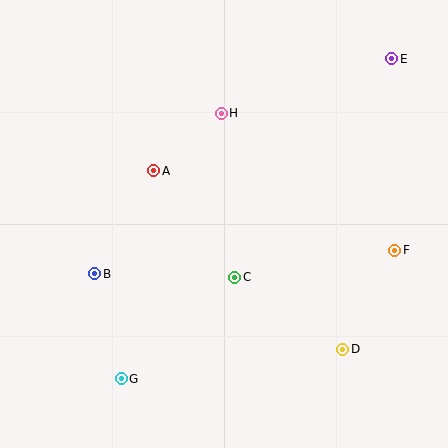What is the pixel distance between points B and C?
The distance between B and C is 140 pixels.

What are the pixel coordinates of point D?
Point D is at (343, 349).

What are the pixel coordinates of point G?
Point G is at (121, 379).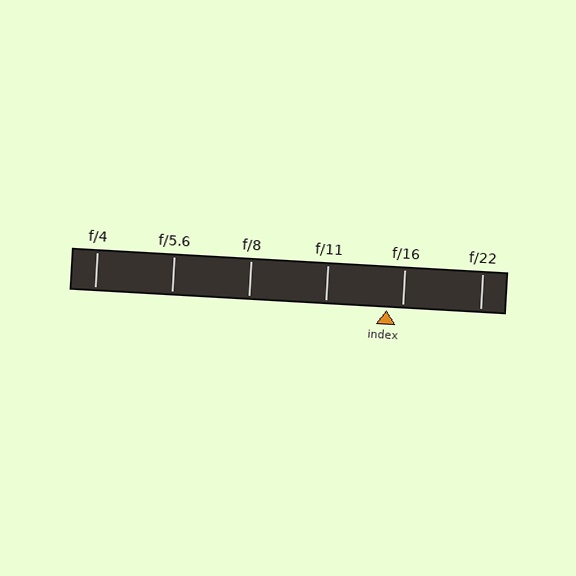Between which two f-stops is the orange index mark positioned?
The index mark is between f/11 and f/16.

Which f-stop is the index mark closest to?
The index mark is closest to f/16.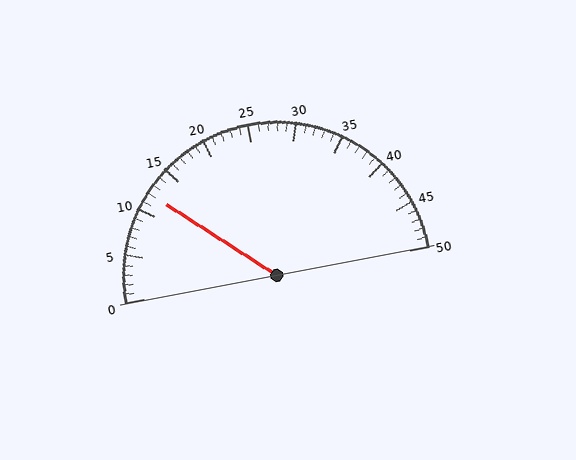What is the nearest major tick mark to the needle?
The nearest major tick mark is 10.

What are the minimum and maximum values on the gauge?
The gauge ranges from 0 to 50.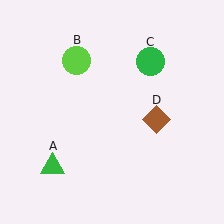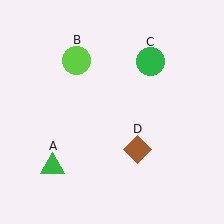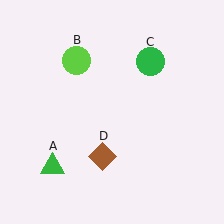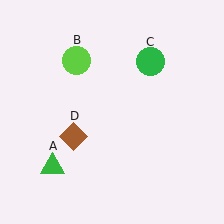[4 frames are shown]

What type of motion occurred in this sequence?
The brown diamond (object D) rotated clockwise around the center of the scene.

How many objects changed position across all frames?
1 object changed position: brown diamond (object D).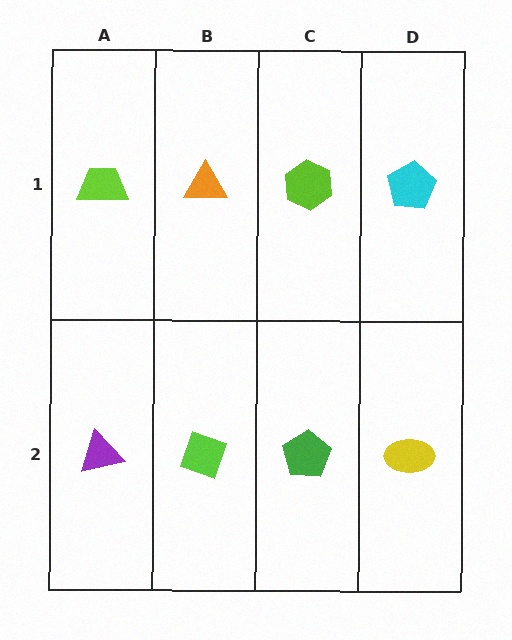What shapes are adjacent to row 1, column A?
A purple triangle (row 2, column A), an orange triangle (row 1, column B).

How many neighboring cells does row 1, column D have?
2.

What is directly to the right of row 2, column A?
A lime diamond.